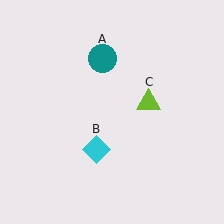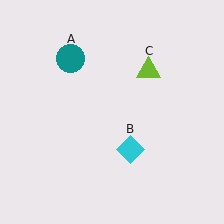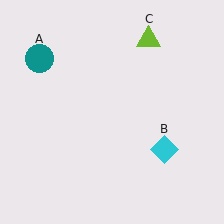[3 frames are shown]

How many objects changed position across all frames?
3 objects changed position: teal circle (object A), cyan diamond (object B), lime triangle (object C).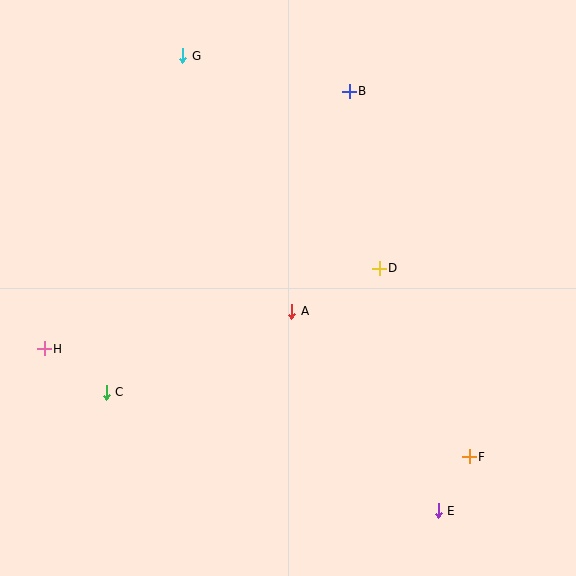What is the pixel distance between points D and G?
The distance between D and G is 290 pixels.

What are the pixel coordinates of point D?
Point D is at (379, 268).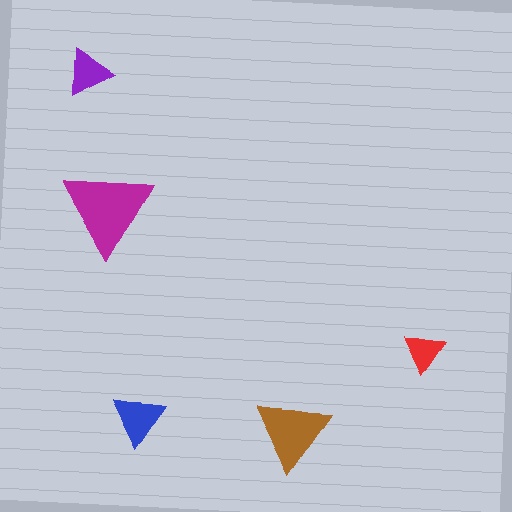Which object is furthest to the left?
The purple triangle is leftmost.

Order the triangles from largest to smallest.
the magenta one, the brown one, the blue one, the purple one, the red one.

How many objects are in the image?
There are 5 objects in the image.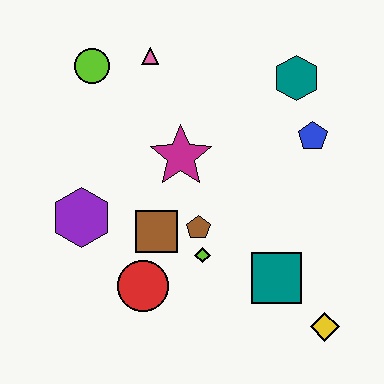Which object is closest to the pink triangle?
The lime circle is closest to the pink triangle.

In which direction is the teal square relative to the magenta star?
The teal square is below the magenta star.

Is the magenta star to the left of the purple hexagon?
No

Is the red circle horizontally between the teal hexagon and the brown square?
No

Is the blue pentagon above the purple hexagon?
Yes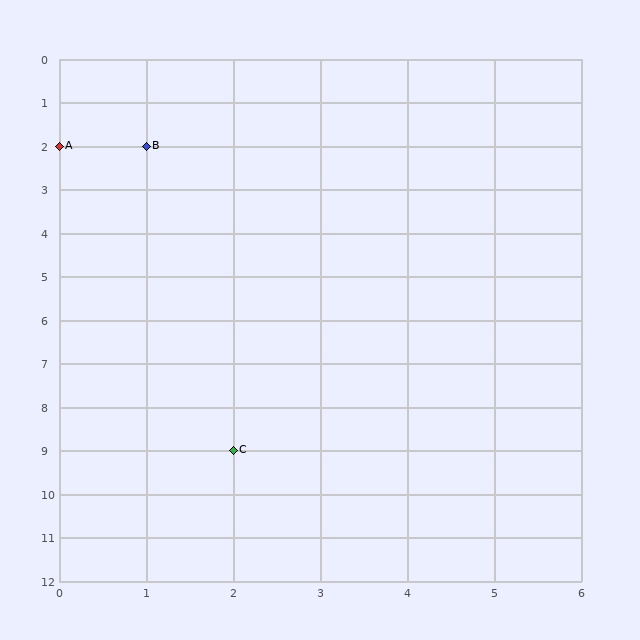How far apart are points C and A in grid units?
Points C and A are 2 columns and 7 rows apart (about 7.3 grid units diagonally).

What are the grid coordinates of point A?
Point A is at grid coordinates (0, 2).